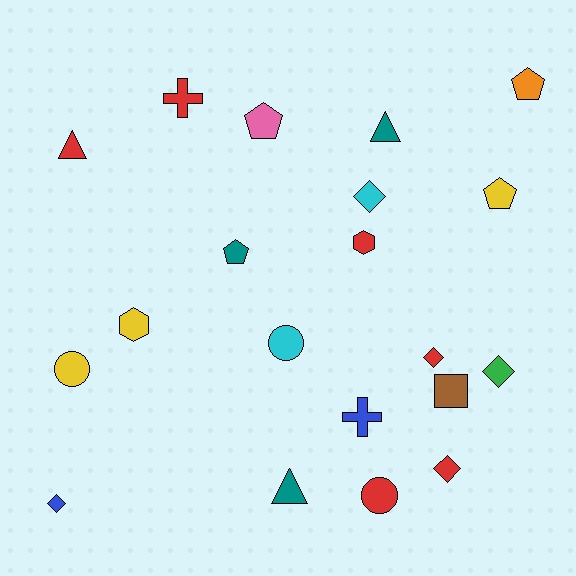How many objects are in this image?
There are 20 objects.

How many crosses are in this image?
There are 2 crosses.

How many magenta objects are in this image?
There are no magenta objects.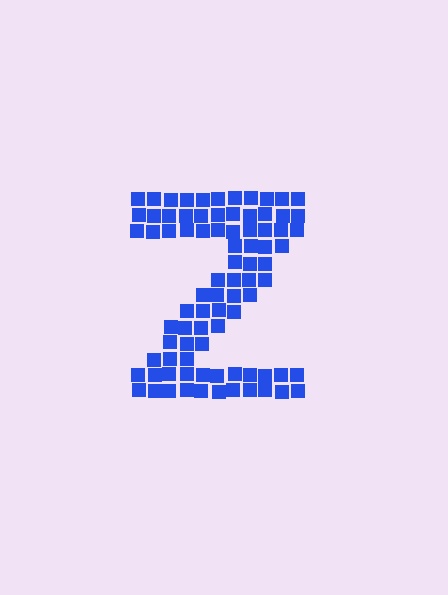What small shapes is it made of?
It is made of small squares.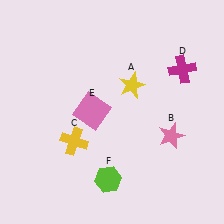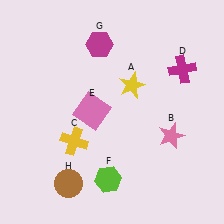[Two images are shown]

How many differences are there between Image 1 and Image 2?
There are 2 differences between the two images.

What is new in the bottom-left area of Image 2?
A brown circle (H) was added in the bottom-left area of Image 2.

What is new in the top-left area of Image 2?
A magenta hexagon (G) was added in the top-left area of Image 2.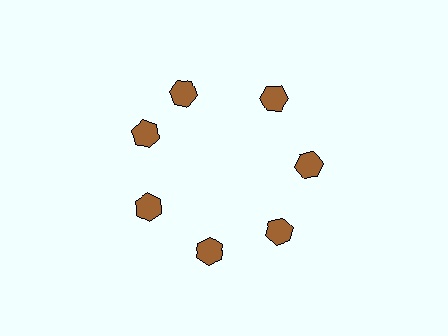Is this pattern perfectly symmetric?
No. The 7 brown hexagons are arranged in a ring, but one element near the 12 o'clock position is rotated out of alignment along the ring, breaking the 7-fold rotational symmetry.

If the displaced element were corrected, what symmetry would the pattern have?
It would have 7-fold rotational symmetry — the pattern would map onto itself every 51 degrees.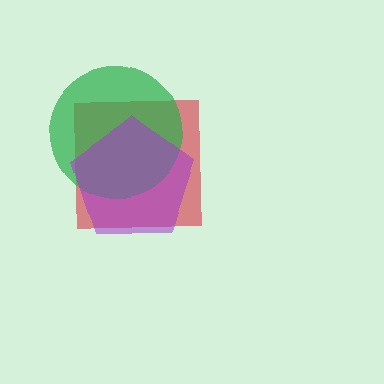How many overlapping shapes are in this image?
There are 3 overlapping shapes in the image.